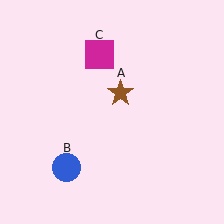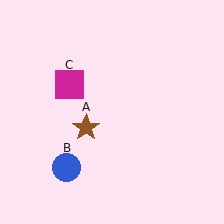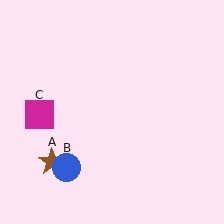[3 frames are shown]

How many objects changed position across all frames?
2 objects changed position: brown star (object A), magenta square (object C).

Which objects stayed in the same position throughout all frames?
Blue circle (object B) remained stationary.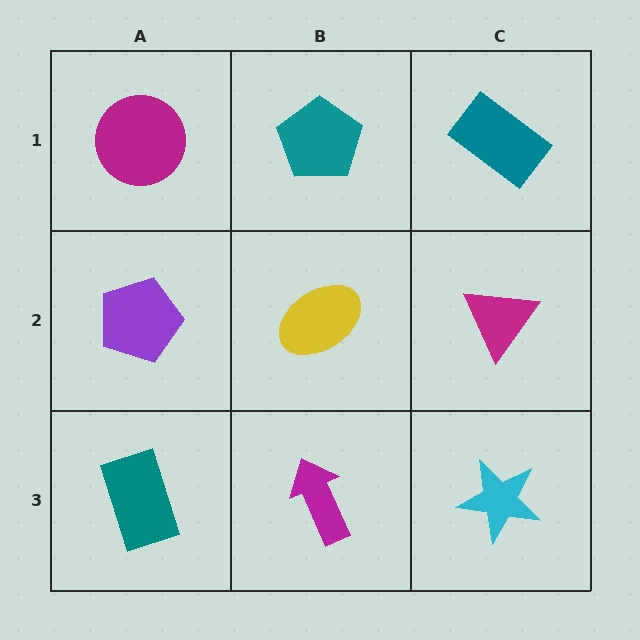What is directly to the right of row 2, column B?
A magenta triangle.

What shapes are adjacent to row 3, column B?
A yellow ellipse (row 2, column B), a teal rectangle (row 3, column A), a cyan star (row 3, column C).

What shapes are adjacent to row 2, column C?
A teal rectangle (row 1, column C), a cyan star (row 3, column C), a yellow ellipse (row 2, column B).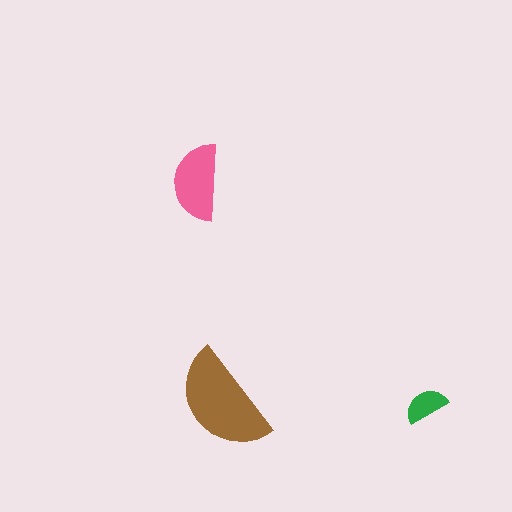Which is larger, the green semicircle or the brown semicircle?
The brown one.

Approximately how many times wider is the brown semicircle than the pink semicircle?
About 1.5 times wider.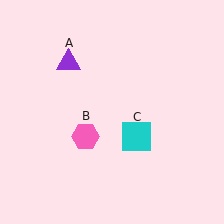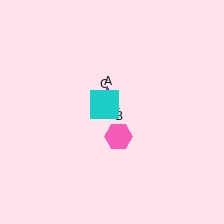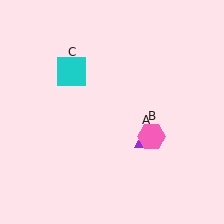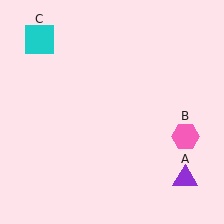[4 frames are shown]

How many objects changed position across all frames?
3 objects changed position: purple triangle (object A), pink hexagon (object B), cyan square (object C).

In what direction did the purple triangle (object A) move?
The purple triangle (object A) moved down and to the right.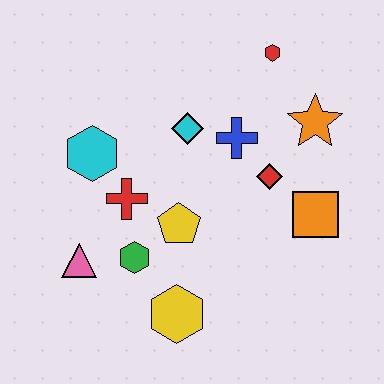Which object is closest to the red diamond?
The blue cross is closest to the red diamond.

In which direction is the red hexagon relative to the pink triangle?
The red hexagon is above the pink triangle.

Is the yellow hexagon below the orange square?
Yes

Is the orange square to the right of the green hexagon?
Yes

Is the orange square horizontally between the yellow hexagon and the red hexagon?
No